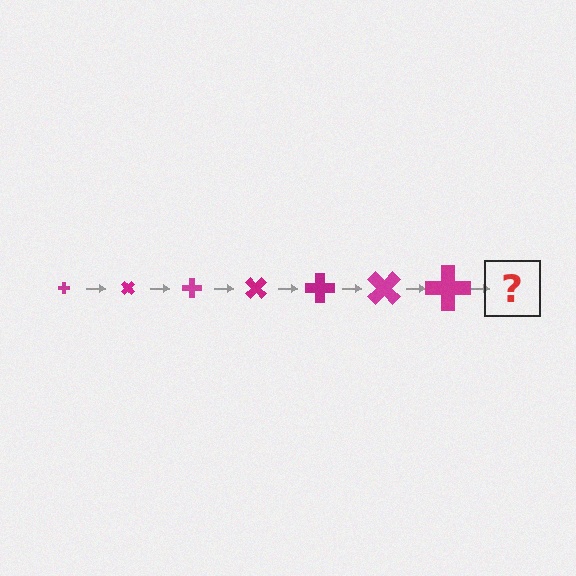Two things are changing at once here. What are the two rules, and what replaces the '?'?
The two rules are that the cross grows larger each step and it rotates 45 degrees each step. The '?' should be a cross, larger than the previous one and rotated 315 degrees from the start.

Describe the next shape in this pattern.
It should be a cross, larger than the previous one and rotated 315 degrees from the start.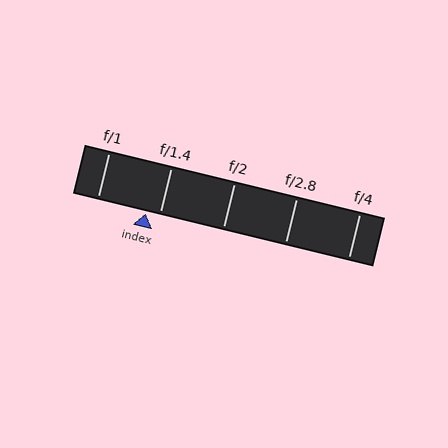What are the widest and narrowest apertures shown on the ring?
The widest aperture shown is f/1 and the narrowest is f/4.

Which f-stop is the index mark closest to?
The index mark is closest to f/1.4.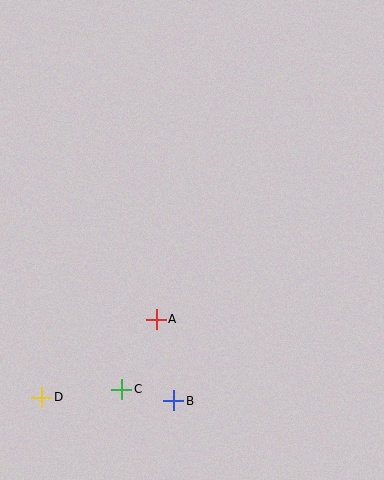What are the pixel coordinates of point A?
Point A is at (156, 319).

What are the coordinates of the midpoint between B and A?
The midpoint between B and A is at (165, 360).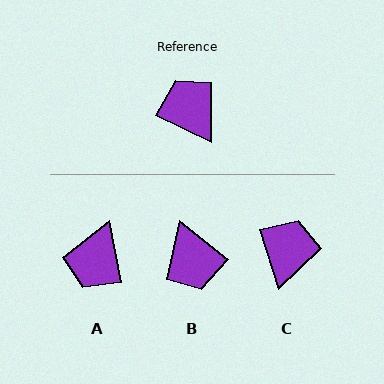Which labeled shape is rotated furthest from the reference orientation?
B, about 168 degrees away.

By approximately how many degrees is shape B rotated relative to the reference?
Approximately 168 degrees counter-clockwise.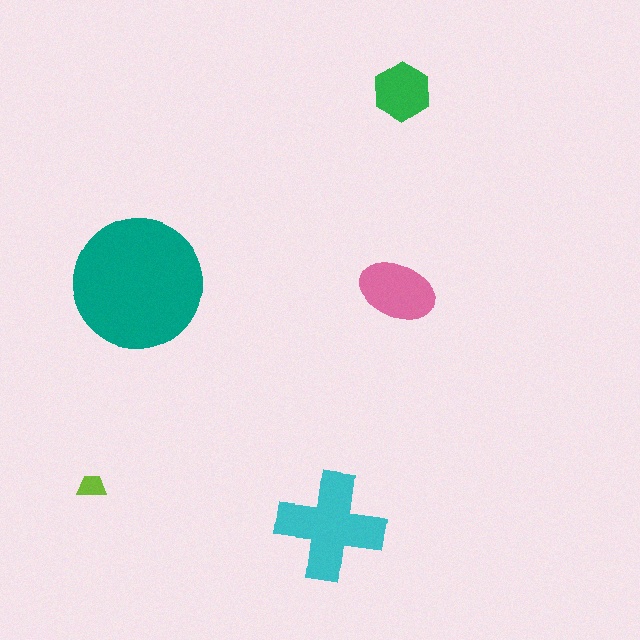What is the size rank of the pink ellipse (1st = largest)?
3rd.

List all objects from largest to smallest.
The teal circle, the cyan cross, the pink ellipse, the green hexagon, the lime trapezoid.